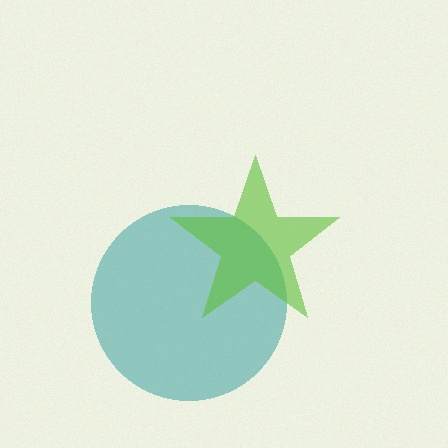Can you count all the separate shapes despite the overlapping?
Yes, there are 2 separate shapes.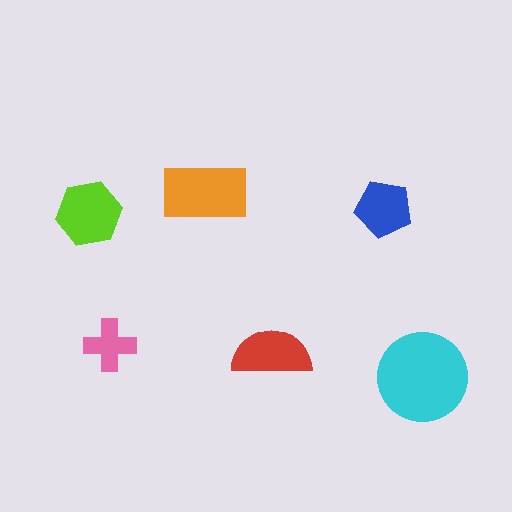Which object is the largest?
The cyan circle.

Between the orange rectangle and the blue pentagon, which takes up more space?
The orange rectangle.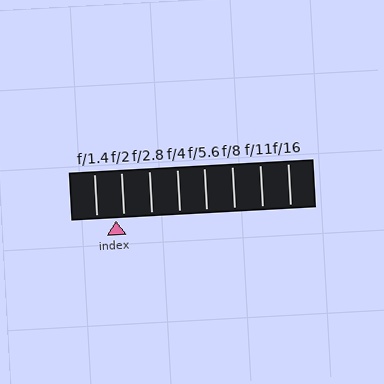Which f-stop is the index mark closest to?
The index mark is closest to f/2.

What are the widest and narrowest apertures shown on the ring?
The widest aperture shown is f/1.4 and the narrowest is f/16.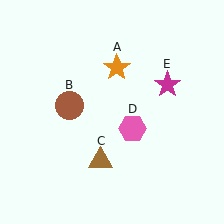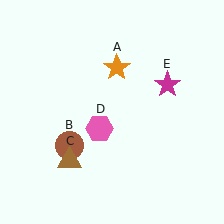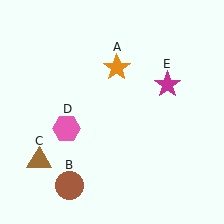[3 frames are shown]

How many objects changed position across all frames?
3 objects changed position: brown circle (object B), brown triangle (object C), pink hexagon (object D).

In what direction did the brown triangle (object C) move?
The brown triangle (object C) moved left.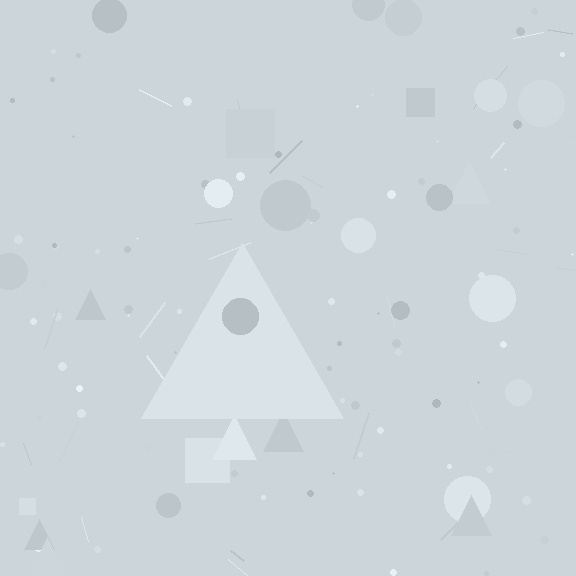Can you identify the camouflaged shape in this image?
The camouflaged shape is a triangle.